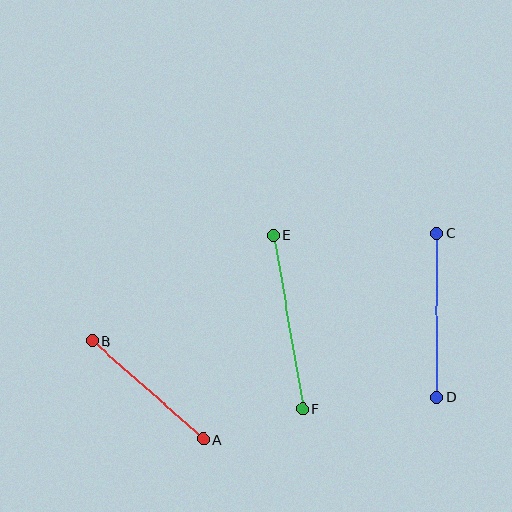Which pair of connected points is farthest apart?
Points E and F are farthest apart.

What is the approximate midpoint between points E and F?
The midpoint is at approximately (288, 322) pixels.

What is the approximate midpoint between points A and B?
The midpoint is at approximately (148, 390) pixels.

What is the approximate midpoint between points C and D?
The midpoint is at approximately (437, 315) pixels.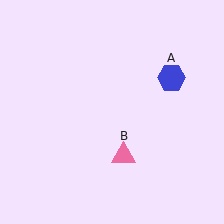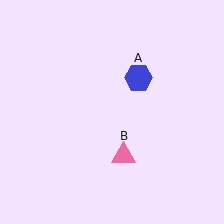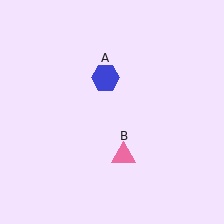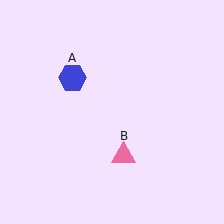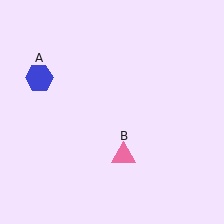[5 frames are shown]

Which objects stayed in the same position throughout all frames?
Pink triangle (object B) remained stationary.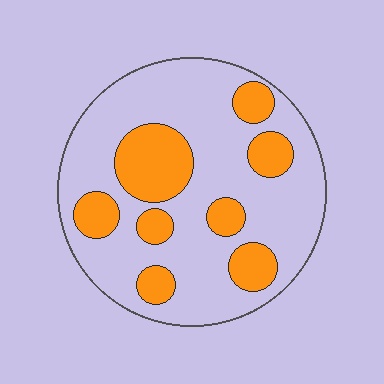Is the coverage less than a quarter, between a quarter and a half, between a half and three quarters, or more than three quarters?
Between a quarter and a half.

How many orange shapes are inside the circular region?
8.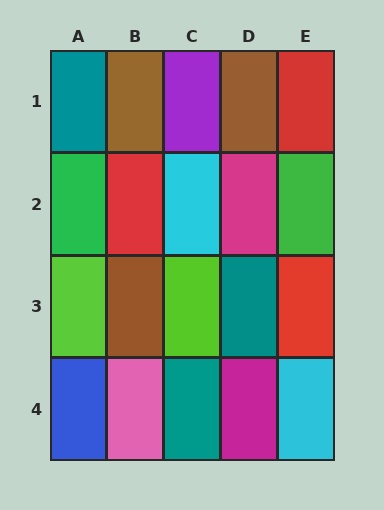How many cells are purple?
1 cell is purple.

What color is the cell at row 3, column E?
Red.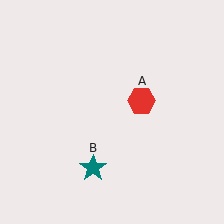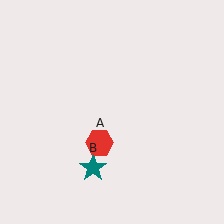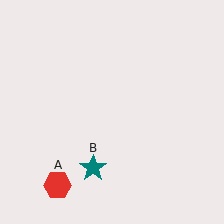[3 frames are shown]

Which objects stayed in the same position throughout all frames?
Teal star (object B) remained stationary.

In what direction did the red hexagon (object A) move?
The red hexagon (object A) moved down and to the left.